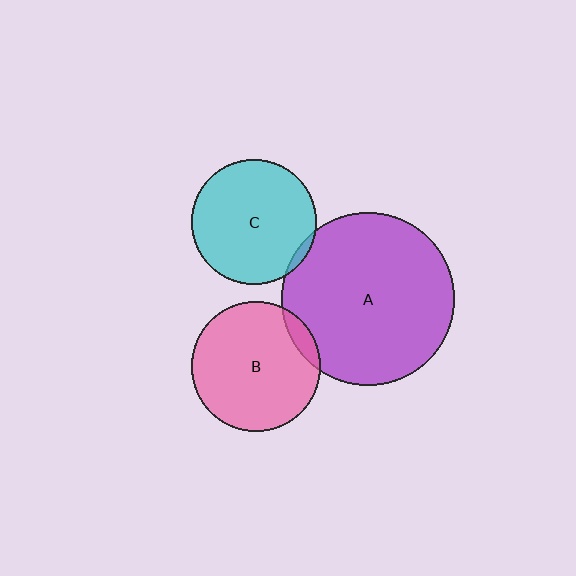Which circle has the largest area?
Circle A (purple).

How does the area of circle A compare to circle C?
Approximately 1.9 times.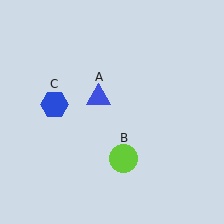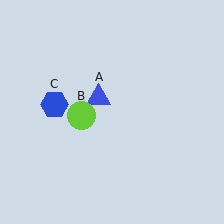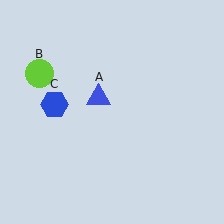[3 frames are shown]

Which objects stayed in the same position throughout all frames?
Blue triangle (object A) and blue hexagon (object C) remained stationary.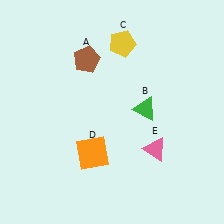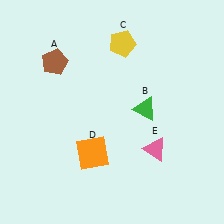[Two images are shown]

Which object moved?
The brown pentagon (A) moved left.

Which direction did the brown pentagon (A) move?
The brown pentagon (A) moved left.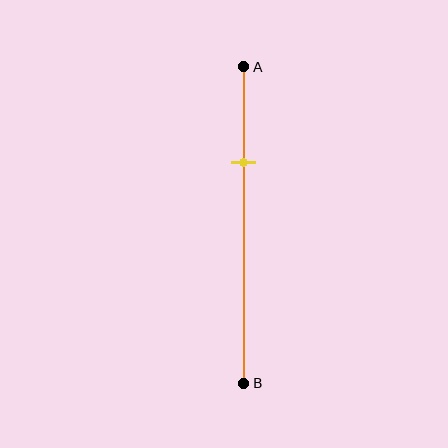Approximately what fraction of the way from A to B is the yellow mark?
The yellow mark is approximately 30% of the way from A to B.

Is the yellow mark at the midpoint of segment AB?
No, the mark is at about 30% from A, not at the 50% midpoint.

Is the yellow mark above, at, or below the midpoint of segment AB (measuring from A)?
The yellow mark is above the midpoint of segment AB.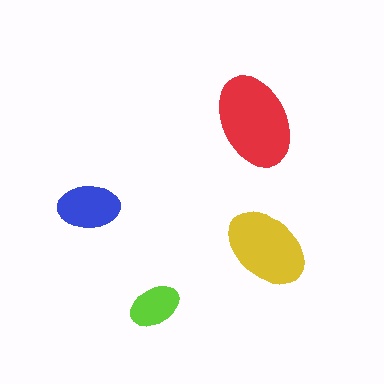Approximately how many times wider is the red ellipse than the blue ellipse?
About 1.5 times wider.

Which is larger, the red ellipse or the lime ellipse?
The red one.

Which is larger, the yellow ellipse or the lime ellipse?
The yellow one.